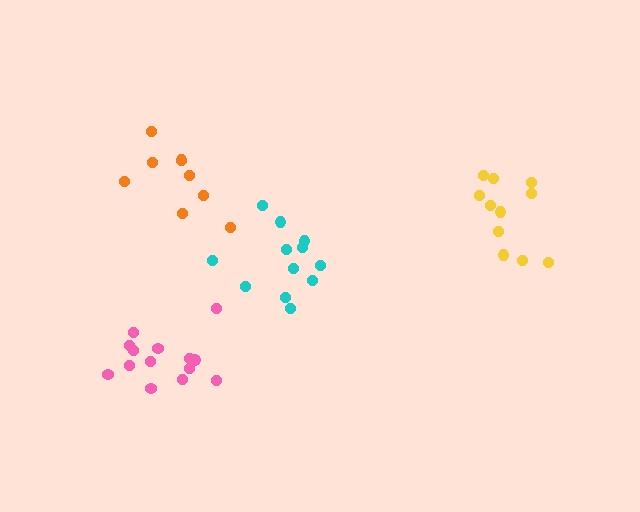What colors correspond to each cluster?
The clusters are colored: orange, pink, yellow, cyan.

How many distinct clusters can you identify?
There are 4 distinct clusters.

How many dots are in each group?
Group 1: 9 dots, Group 2: 14 dots, Group 3: 11 dots, Group 4: 12 dots (46 total).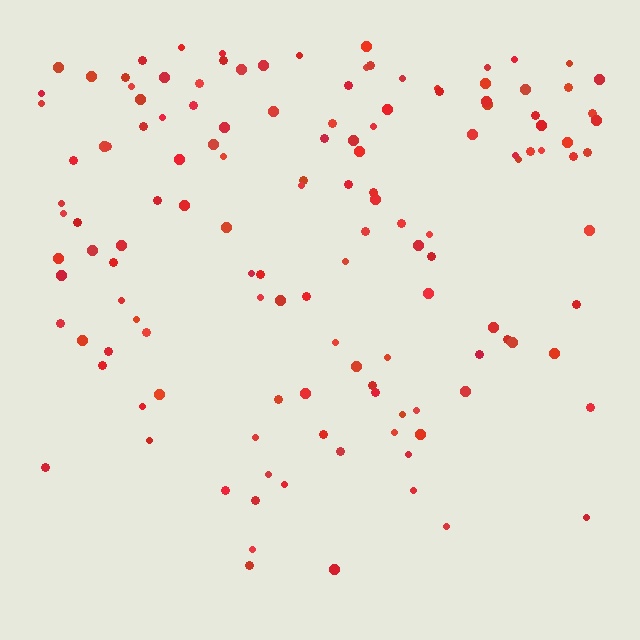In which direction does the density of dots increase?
From bottom to top, with the top side densest.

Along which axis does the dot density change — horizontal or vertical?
Vertical.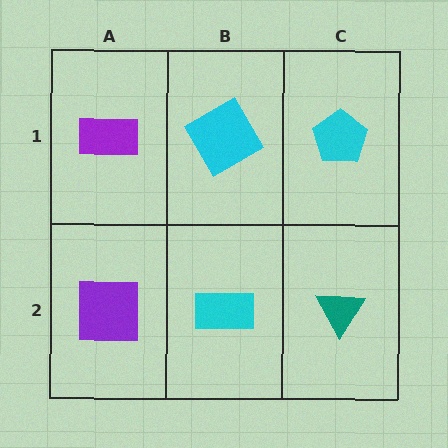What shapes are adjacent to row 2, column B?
A cyan square (row 1, column B), a purple square (row 2, column A), a teal triangle (row 2, column C).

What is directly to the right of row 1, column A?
A cyan square.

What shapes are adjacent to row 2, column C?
A cyan pentagon (row 1, column C), a cyan rectangle (row 2, column B).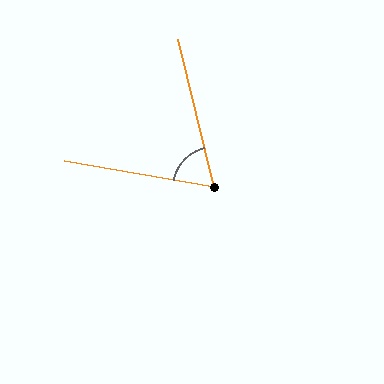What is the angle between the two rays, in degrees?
Approximately 66 degrees.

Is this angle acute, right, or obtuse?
It is acute.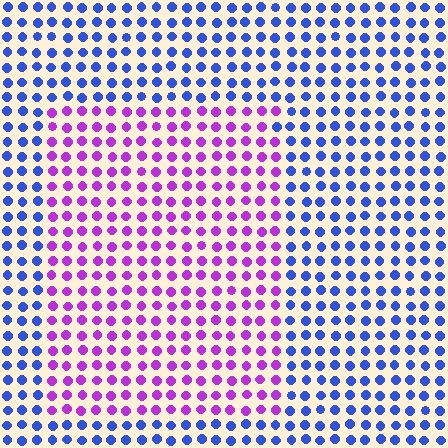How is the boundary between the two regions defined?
The boundary is defined purely by a slight shift in hue (about 62 degrees). Spacing, size, and orientation are identical on both sides.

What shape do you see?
I see a rectangle.